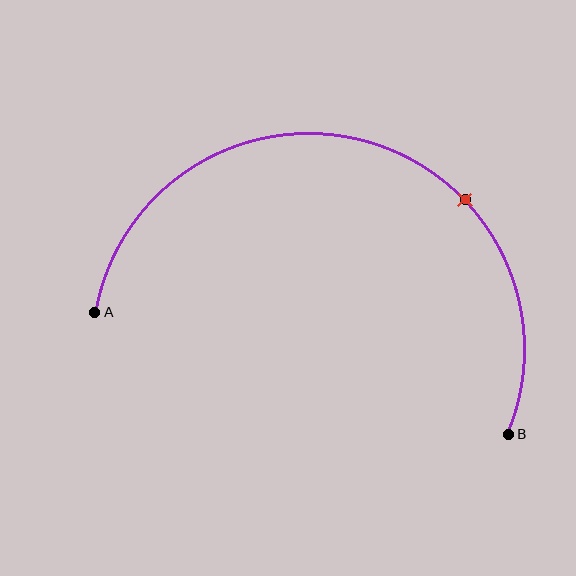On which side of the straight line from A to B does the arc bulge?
The arc bulges above the straight line connecting A and B.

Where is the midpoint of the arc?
The arc midpoint is the point on the curve farthest from the straight line joining A and B. It sits above that line.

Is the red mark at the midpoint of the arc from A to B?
No. The red mark lies on the arc but is closer to endpoint B. The arc midpoint would be at the point on the curve equidistant along the arc from both A and B.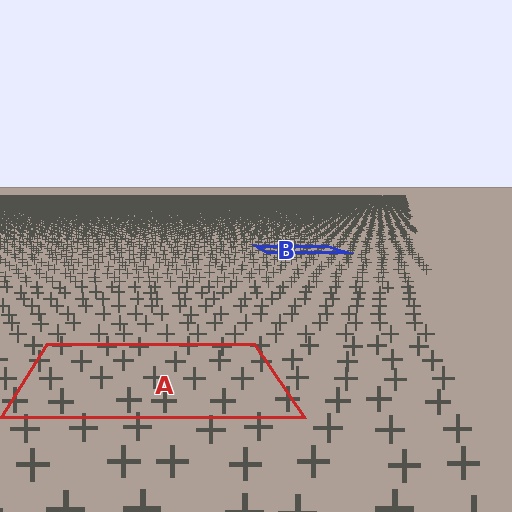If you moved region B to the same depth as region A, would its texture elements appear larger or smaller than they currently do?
They would appear larger. At a closer depth, the same texture elements are projected at a bigger on-screen size.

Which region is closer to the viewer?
Region A is closer. The texture elements there are larger and more spread out.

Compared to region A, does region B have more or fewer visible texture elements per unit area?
Region B has more texture elements per unit area — they are packed more densely because it is farther away.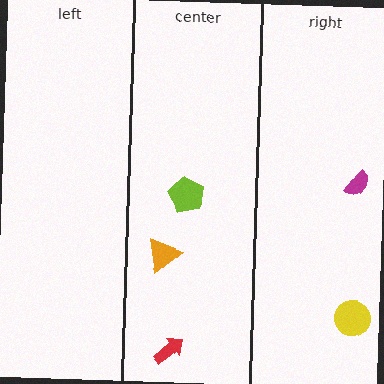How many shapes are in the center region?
3.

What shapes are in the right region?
The yellow circle, the magenta semicircle.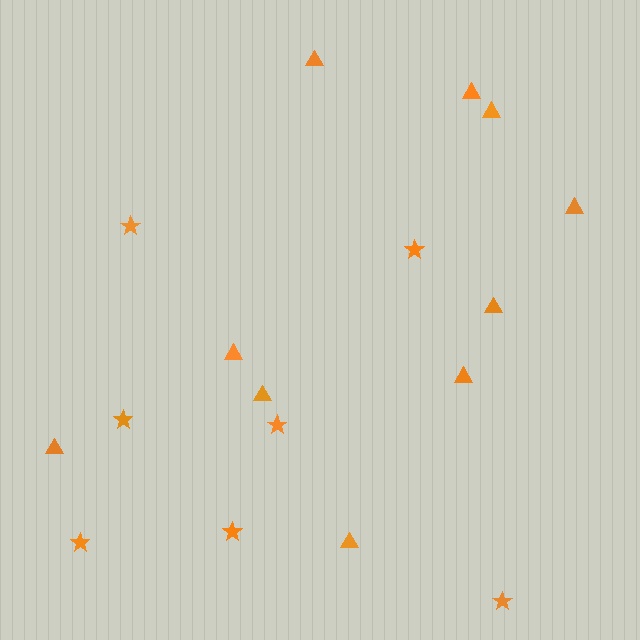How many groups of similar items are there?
There are 2 groups: one group of stars (7) and one group of triangles (10).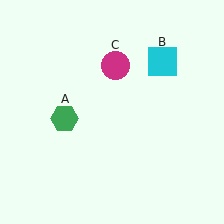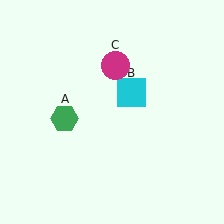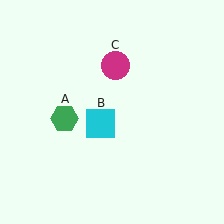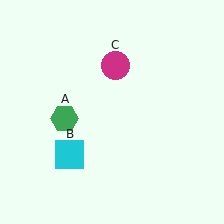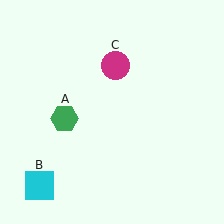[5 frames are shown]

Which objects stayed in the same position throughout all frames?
Green hexagon (object A) and magenta circle (object C) remained stationary.